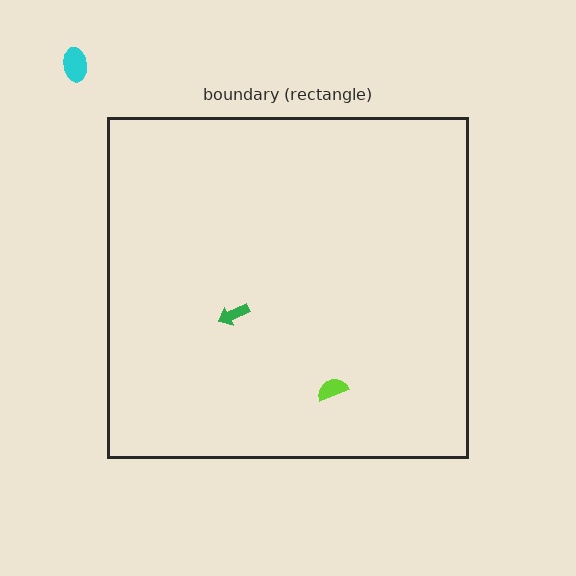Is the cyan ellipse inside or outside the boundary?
Outside.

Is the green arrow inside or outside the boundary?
Inside.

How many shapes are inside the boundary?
2 inside, 1 outside.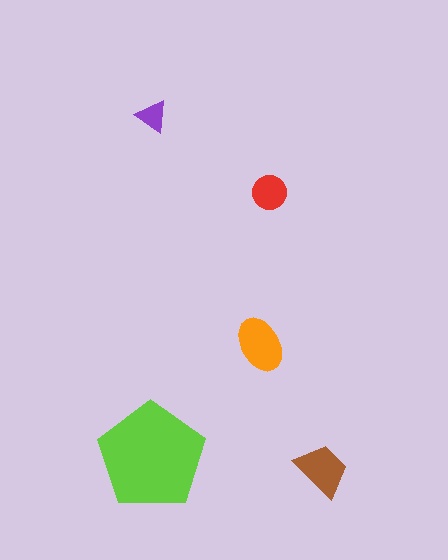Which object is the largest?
The lime pentagon.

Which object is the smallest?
The purple triangle.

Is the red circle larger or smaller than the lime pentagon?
Smaller.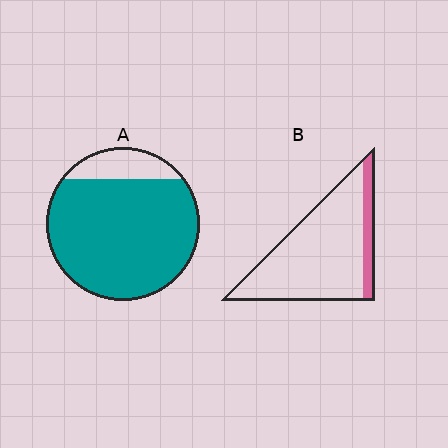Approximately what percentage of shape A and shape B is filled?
A is approximately 85% and B is approximately 15%.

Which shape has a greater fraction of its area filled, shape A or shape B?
Shape A.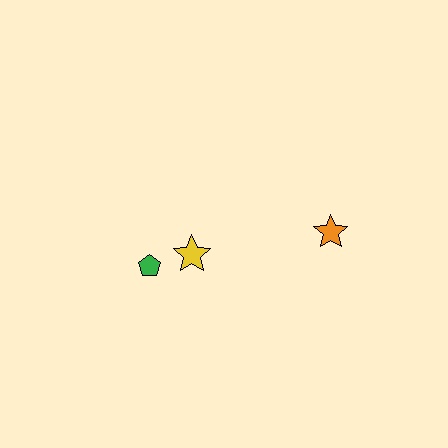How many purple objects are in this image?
There are no purple objects.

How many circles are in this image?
There are no circles.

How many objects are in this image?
There are 3 objects.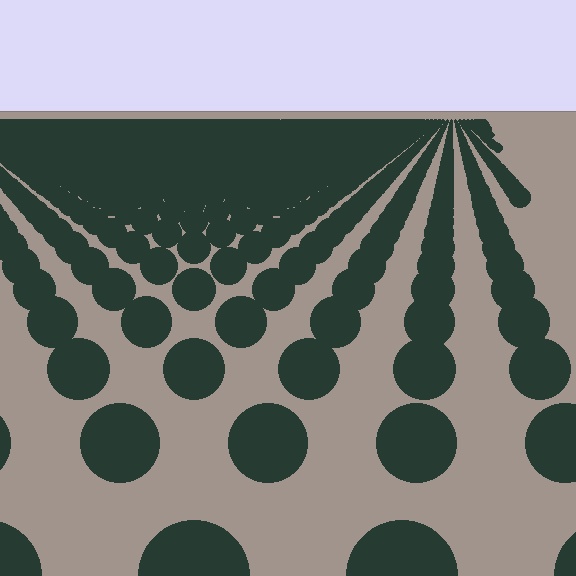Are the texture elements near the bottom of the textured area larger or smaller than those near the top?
Larger. Near the bottom, elements are closer to the viewer and appear at a bigger on-screen size.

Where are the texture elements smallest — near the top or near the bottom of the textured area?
Near the top.